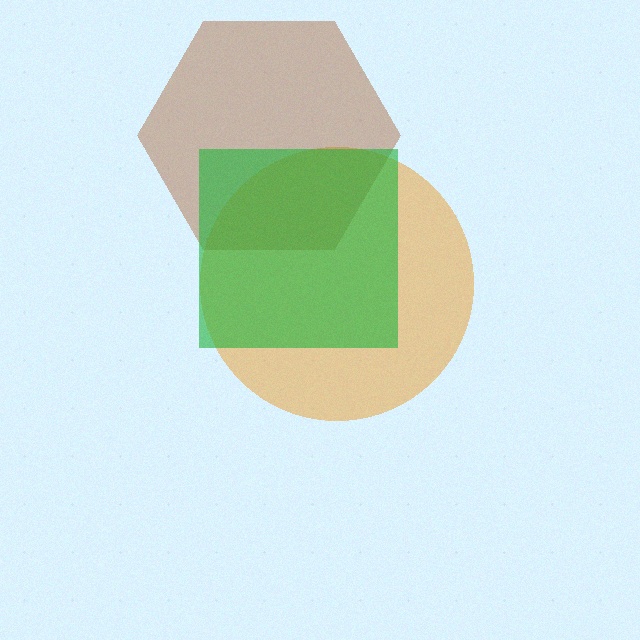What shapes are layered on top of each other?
The layered shapes are: an orange circle, a brown hexagon, a green square.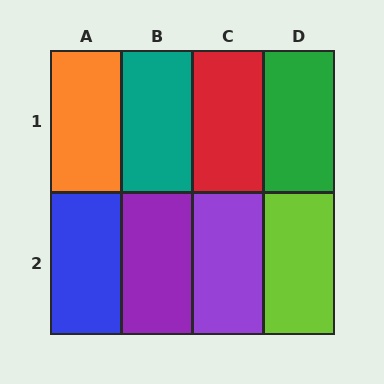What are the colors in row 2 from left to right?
Blue, purple, purple, lime.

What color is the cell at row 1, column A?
Orange.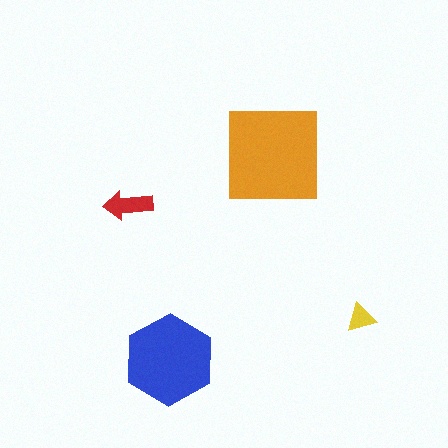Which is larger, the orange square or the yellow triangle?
The orange square.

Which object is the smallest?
The yellow triangle.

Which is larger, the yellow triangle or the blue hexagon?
The blue hexagon.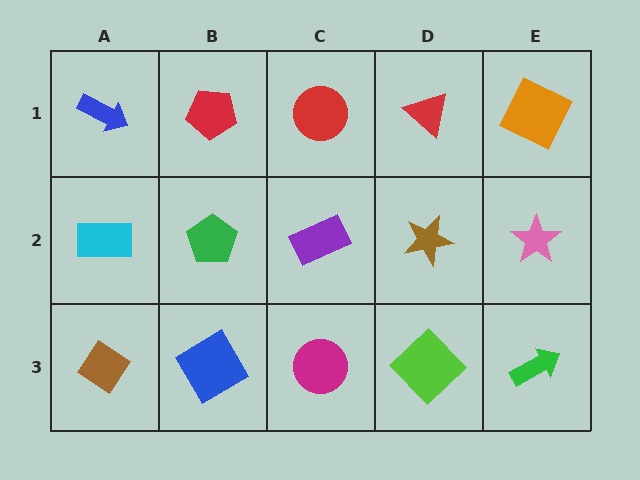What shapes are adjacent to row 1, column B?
A green pentagon (row 2, column B), a blue arrow (row 1, column A), a red circle (row 1, column C).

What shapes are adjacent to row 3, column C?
A purple rectangle (row 2, column C), a blue diamond (row 3, column B), a lime diamond (row 3, column D).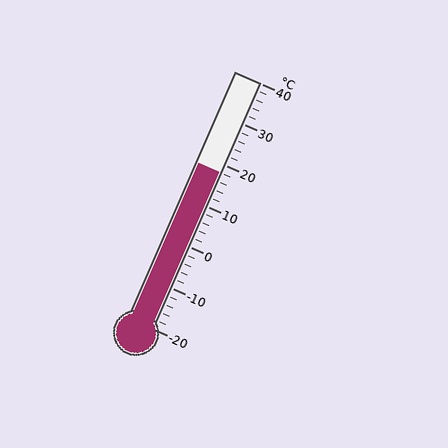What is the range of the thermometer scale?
The thermometer scale ranges from -20°C to 40°C.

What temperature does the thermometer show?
The thermometer shows approximately 18°C.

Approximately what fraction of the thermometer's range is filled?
The thermometer is filled to approximately 65% of its range.